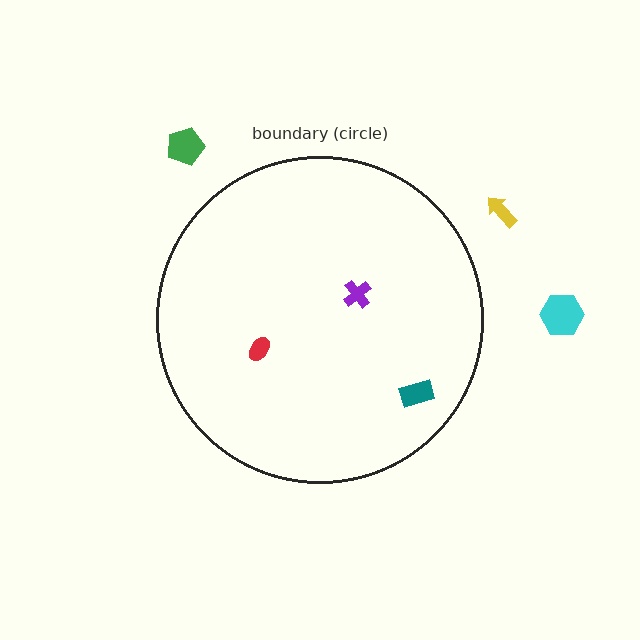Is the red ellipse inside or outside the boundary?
Inside.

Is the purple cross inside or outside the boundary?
Inside.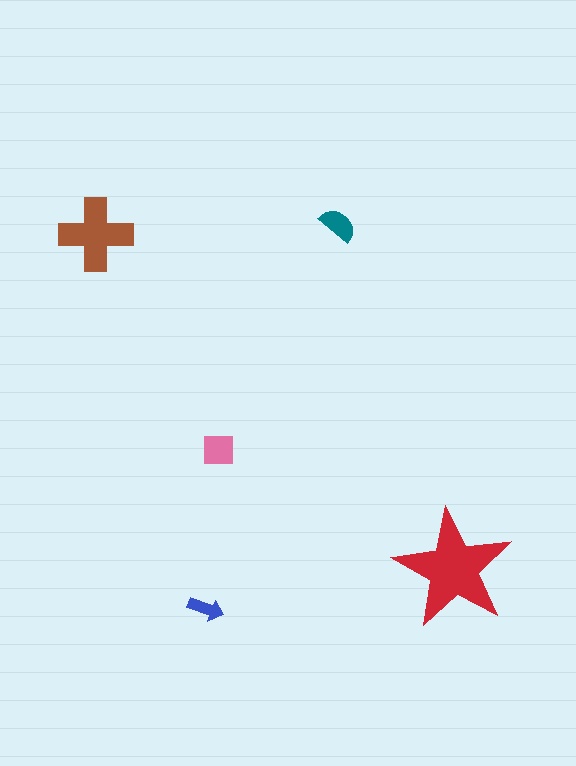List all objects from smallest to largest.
The blue arrow, the teal semicircle, the pink square, the brown cross, the red star.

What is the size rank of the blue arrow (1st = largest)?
5th.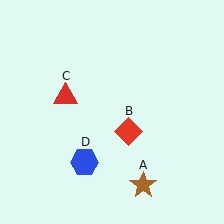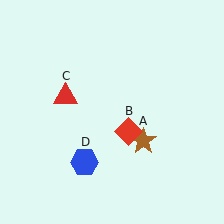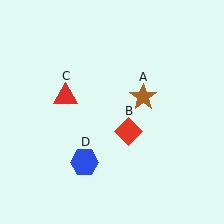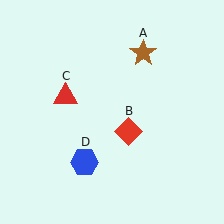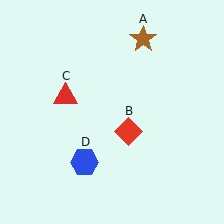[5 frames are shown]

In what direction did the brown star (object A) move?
The brown star (object A) moved up.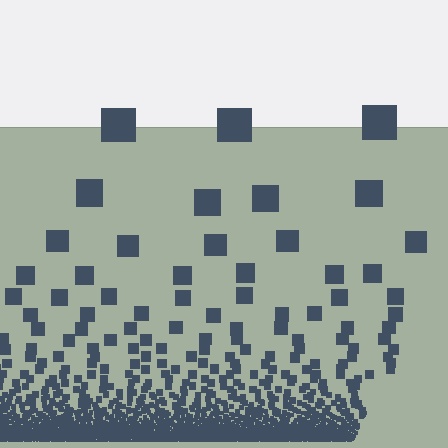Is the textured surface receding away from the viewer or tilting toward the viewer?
The surface appears to tilt toward the viewer. Texture elements get larger and sparser toward the top.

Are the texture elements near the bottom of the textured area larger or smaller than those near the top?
Smaller. The gradient is inverted — elements near the bottom are smaller and denser.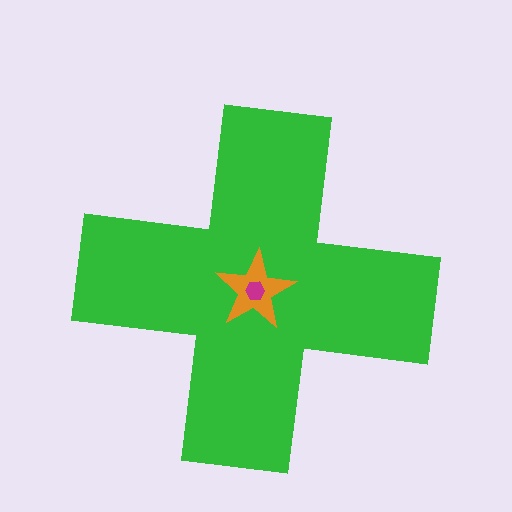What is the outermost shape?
The green cross.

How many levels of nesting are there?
3.